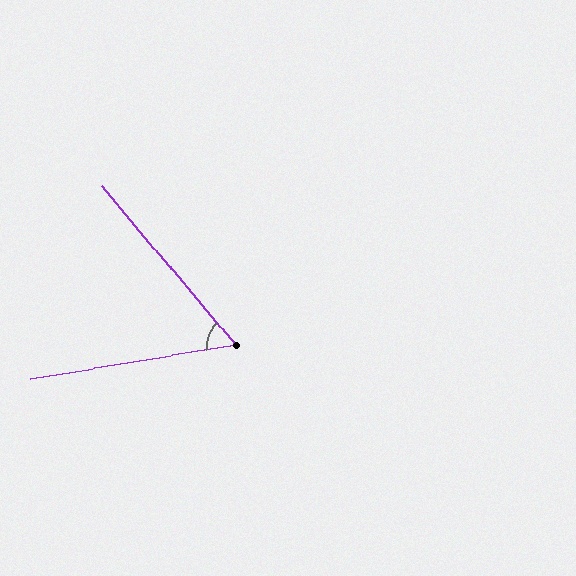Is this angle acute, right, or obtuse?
It is acute.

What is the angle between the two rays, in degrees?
Approximately 59 degrees.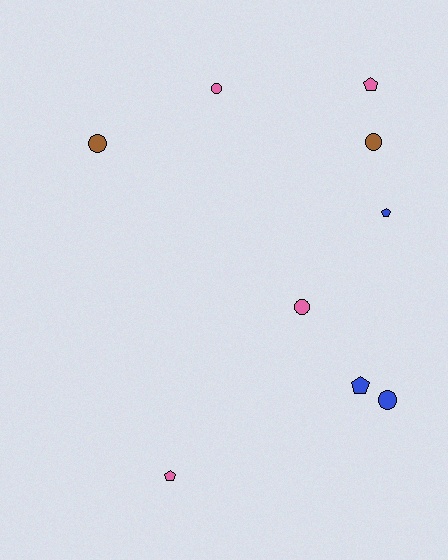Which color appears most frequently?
Pink, with 4 objects.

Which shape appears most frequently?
Circle, with 5 objects.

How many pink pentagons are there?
There are 2 pink pentagons.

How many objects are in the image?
There are 9 objects.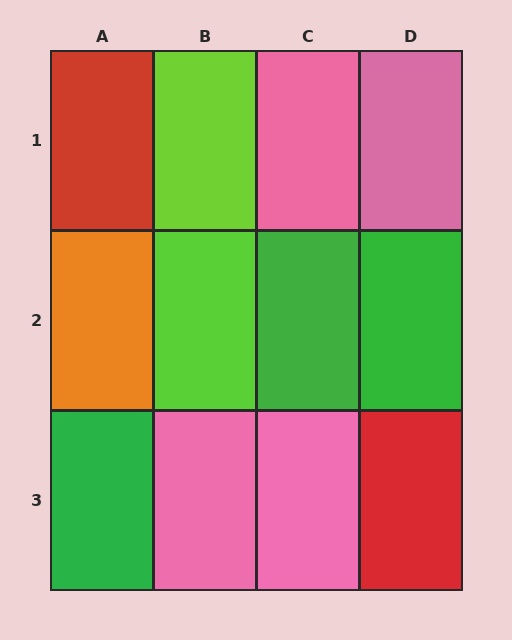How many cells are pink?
4 cells are pink.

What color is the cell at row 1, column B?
Lime.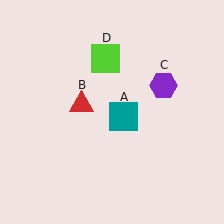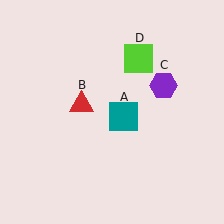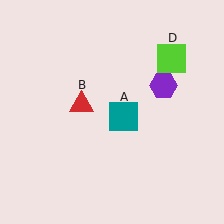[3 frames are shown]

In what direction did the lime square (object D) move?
The lime square (object D) moved right.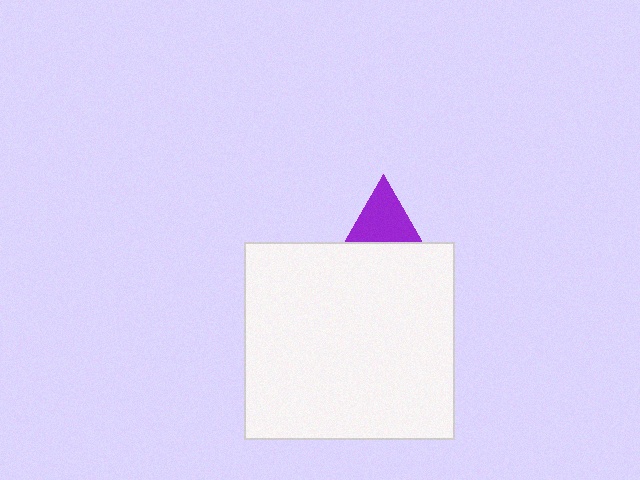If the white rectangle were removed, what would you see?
You would see the complete purple triangle.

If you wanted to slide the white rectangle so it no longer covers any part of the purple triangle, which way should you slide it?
Slide it down — that is the most direct way to separate the two shapes.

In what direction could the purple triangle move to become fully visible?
The purple triangle could move up. That would shift it out from behind the white rectangle entirely.